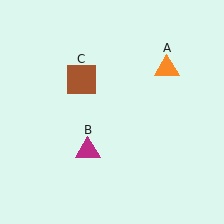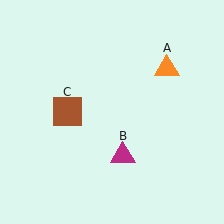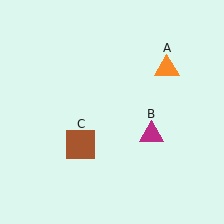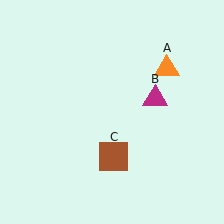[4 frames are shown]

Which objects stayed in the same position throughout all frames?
Orange triangle (object A) remained stationary.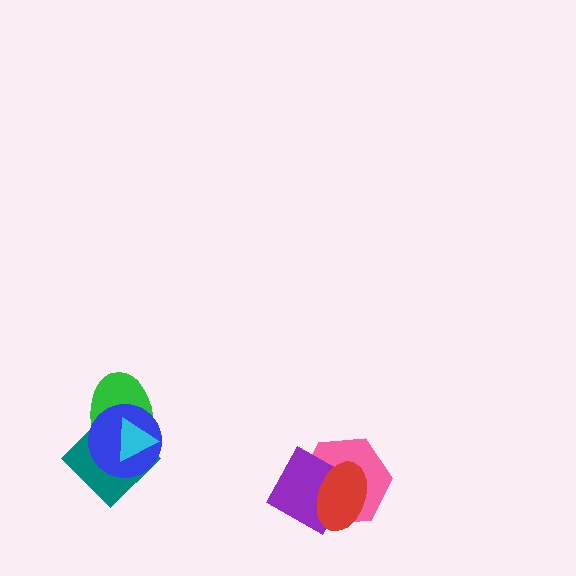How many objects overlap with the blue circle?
3 objects overlap with the blue circle.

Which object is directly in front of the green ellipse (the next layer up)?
The teal diamond is directly in front of the green ellipse.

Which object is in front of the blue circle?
The cyan triangle is in front of the blue circle.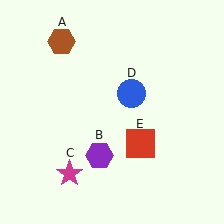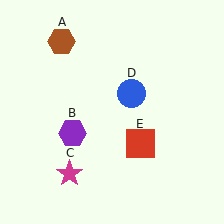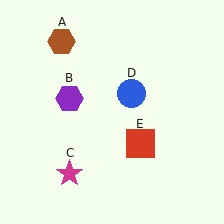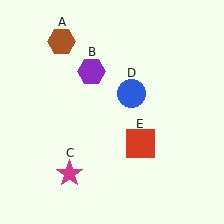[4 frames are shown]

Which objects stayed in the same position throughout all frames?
Brown hexagon (object A) and magenta star (object C) and blue circle (object D) and red square (object E) remained stationary.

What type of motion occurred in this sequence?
The purple hexagon (object B) rotated clockwise around the center of the scene.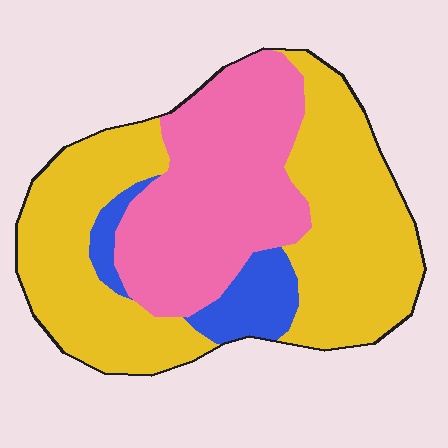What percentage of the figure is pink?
Pink takes up about one third (1/3) of the figure.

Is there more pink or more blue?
Pink.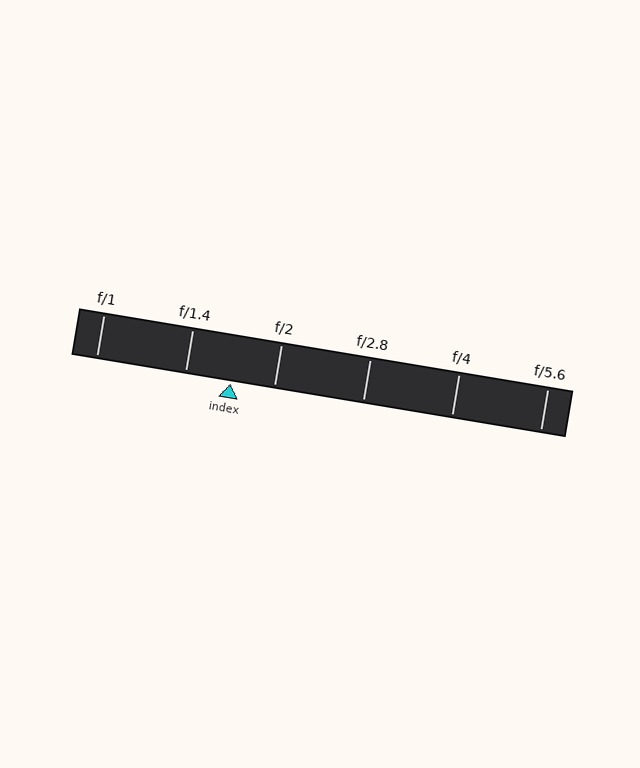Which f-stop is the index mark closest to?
The index mark is closest to f/2.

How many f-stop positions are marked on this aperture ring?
There are 6 f-stop positions marked.